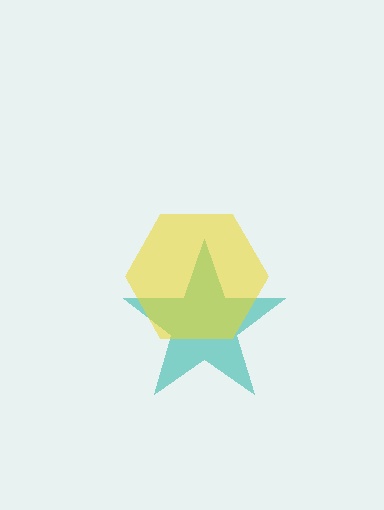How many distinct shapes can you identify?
There are 2 distinct shapes: a teal star, a yellow hexagon.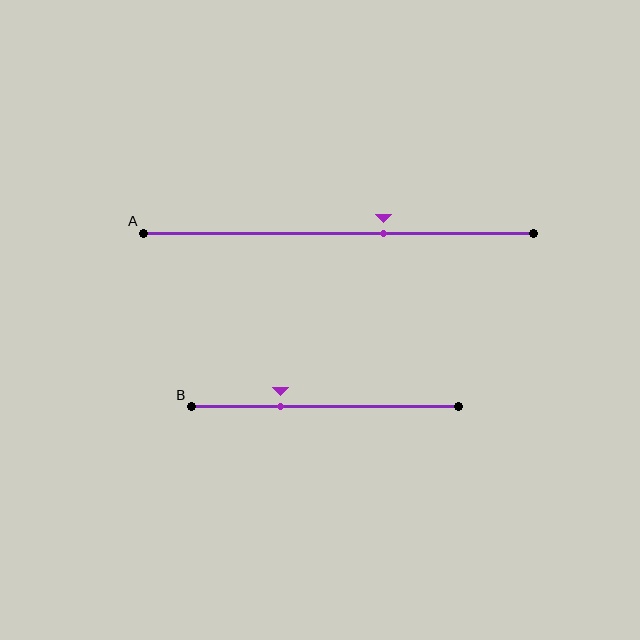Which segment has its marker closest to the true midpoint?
Segment A has its marker closest to the true midpoint.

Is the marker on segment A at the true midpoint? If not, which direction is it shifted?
No, the marker on segment A is shifted to the right by about 12% of the segment length.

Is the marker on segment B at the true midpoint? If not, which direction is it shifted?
No, the marker on segment B is shifted to the left by about 17% of the segment length.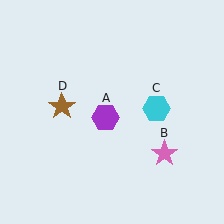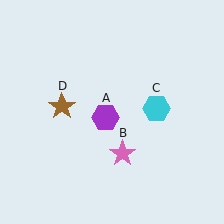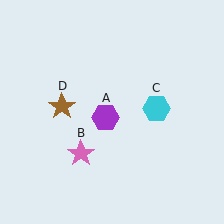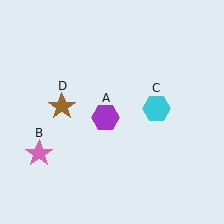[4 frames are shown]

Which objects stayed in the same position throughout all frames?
Purple hexagon (object A) and cyan hexagon (object C) and brown star (object D) remained stationary.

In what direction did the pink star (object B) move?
The pink star (object B) moved left.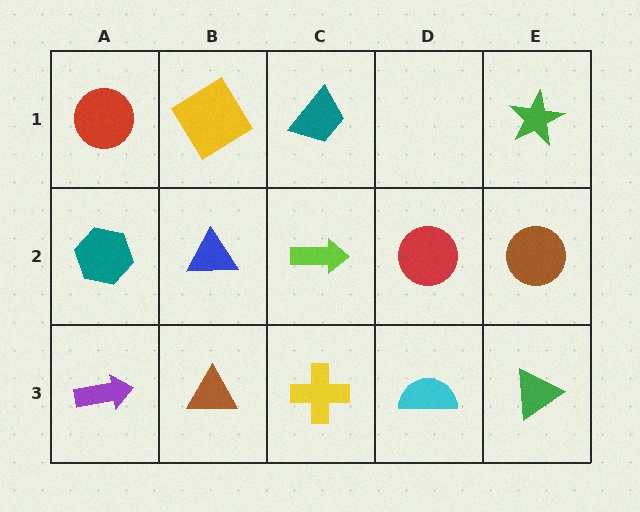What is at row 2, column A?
A teal hexagon.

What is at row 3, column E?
A green triangle.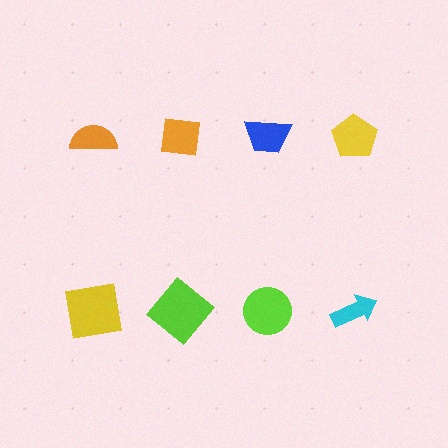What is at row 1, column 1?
An orange semicircle.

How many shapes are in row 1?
4 shapes.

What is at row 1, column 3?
A blue trapezoid.